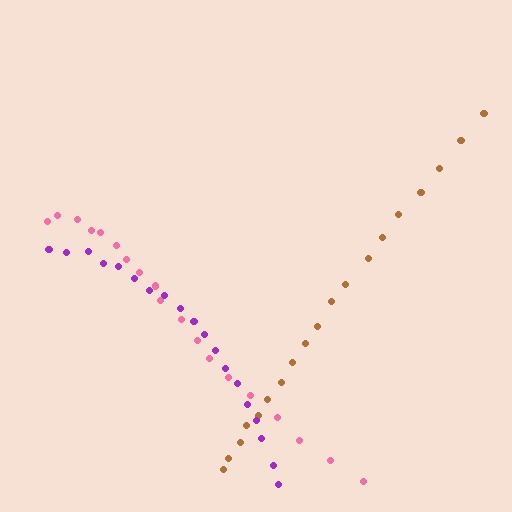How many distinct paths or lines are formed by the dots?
There are 3 distinct paths.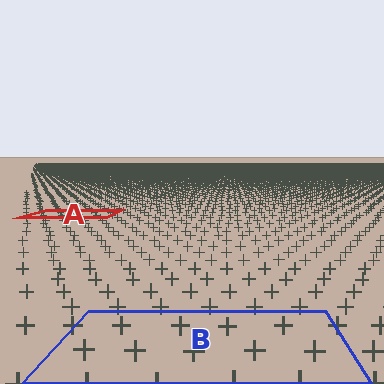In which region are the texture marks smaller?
The texture marks are smaller in region A, because it is farther away.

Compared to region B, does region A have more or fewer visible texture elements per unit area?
Region A has more texture elements per unit area — they are packed more densely because it is farther away.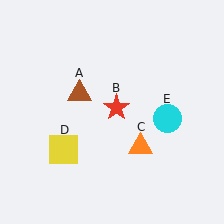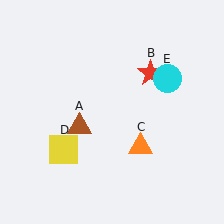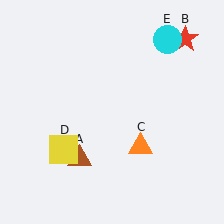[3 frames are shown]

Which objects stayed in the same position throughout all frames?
Orange triangle (object C) and yellow square (object D) remained stationary.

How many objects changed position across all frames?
3 objects changed position: brown triangle (object A), red star (object B), cyan circle (object E).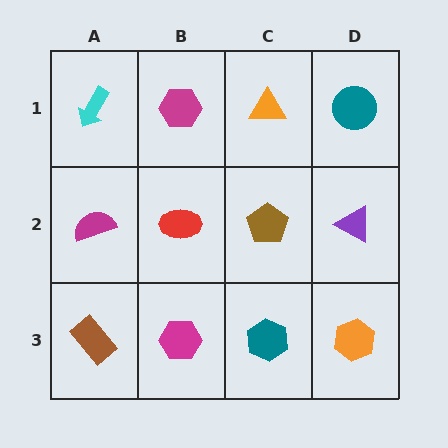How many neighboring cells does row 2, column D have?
3.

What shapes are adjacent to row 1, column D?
A purple triangle (row 2, column D), an orange triangle (row 1, column C).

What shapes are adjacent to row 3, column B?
A red ellipse (row 2, column B), a brown rectangle (row 3, column A), a teal hexagon (row 3, column C).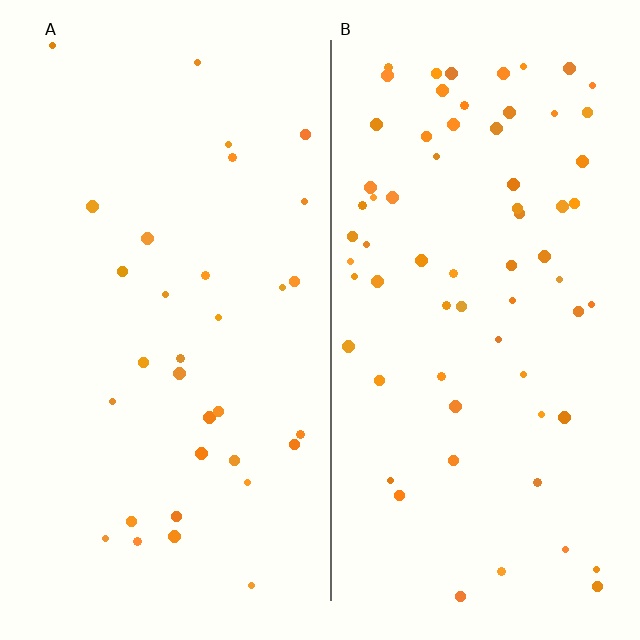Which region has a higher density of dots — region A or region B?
B (the right).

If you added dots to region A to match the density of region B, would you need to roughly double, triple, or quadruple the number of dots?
Approximately double.